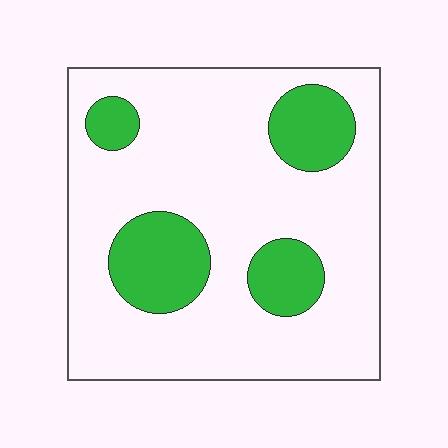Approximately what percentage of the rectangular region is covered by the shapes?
Approximately 20%.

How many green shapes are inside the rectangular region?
4.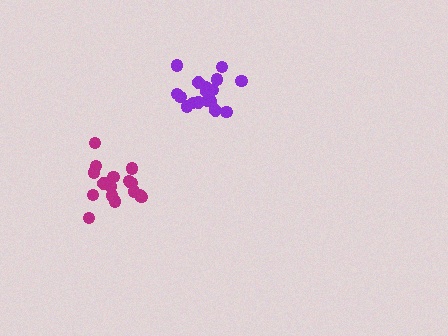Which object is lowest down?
The magenta cluster is bottommost.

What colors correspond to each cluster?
The clusters are colored: purple, magenta.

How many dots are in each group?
Group 1: 17 dots, Group 2: 17 dots (34 total).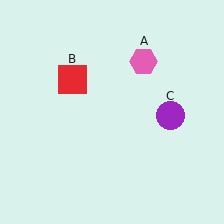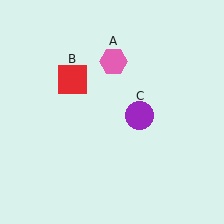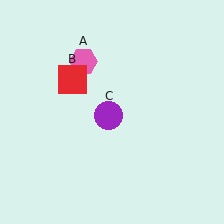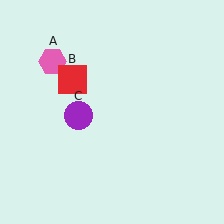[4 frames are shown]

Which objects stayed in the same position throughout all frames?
Red square (object B) remained stationary.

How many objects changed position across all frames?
2 objects changed position: pink hexagon (object A), purple circle (object C).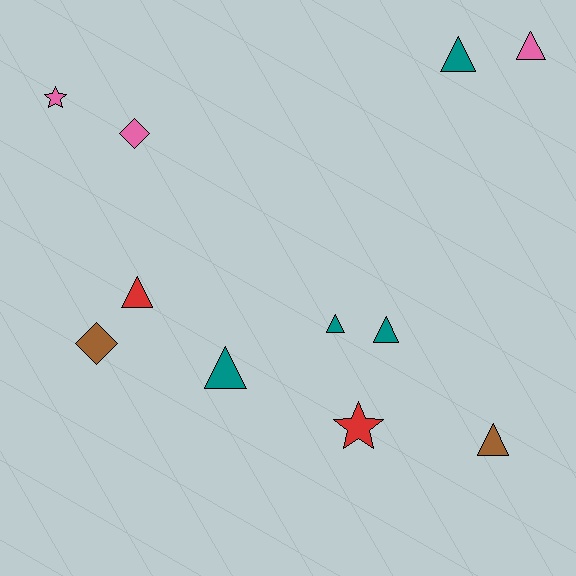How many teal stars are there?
There are no teal stars.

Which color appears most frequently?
Teal, with 4 objects.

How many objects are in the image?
There are 11 objects.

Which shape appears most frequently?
Triangle, with 7 objects.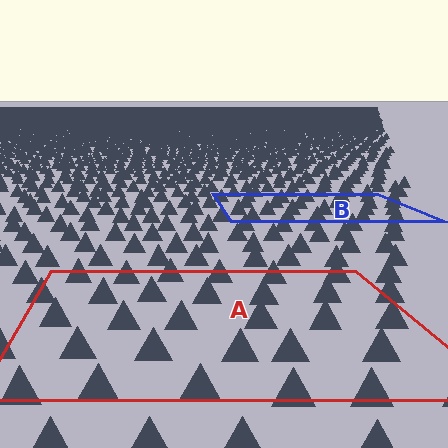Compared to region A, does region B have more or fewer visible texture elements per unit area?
Region B has more texture elements per unit area — they are packed more densely because it is farther away.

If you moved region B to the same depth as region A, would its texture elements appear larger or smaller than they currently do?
They would appear larger. At a closer depth, the same texture elements are projected at a bigger on-screen size.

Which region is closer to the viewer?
Region A is closer. The texture elements there are larger and more spread out.